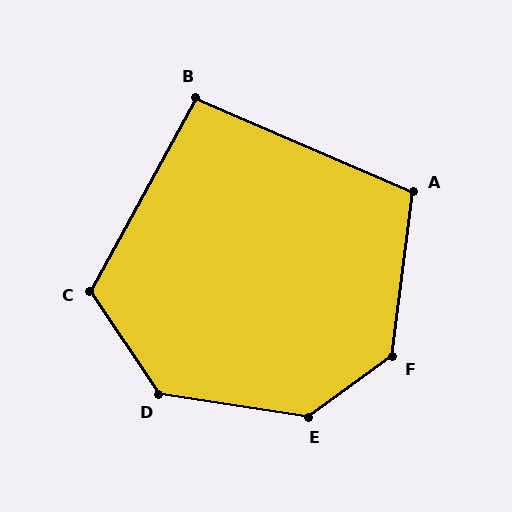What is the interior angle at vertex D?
Approximately 132 degrees (obtuse).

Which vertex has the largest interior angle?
E, at approximately 136 degrees.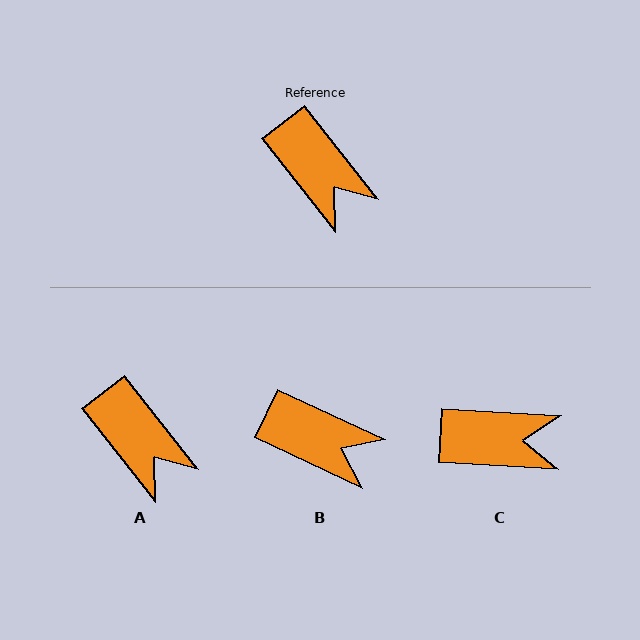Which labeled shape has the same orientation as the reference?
A.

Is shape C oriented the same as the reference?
No, it is off by about 49 degrees.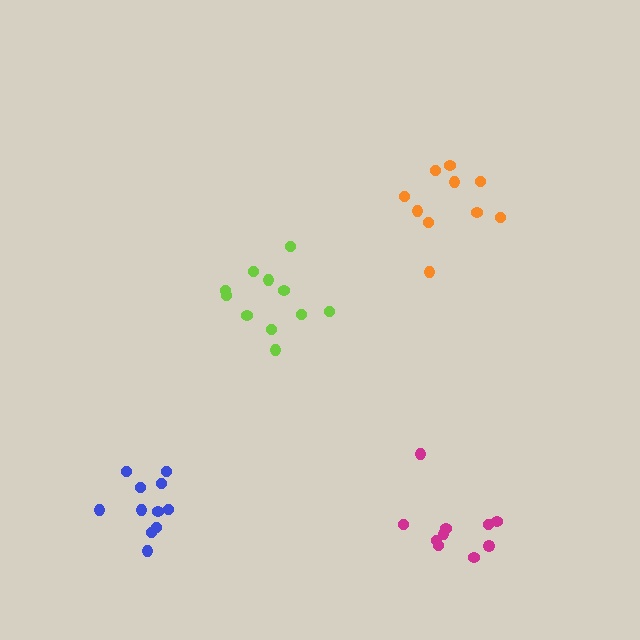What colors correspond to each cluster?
The clusters are colored: lime, blue, orange, magenta.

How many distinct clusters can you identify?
There are 4 distinct clusters.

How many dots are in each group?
Group 1: 11 dots, Group 2: 11 dots, Group 3: 10 dots, Group 4: 10 dots (42 total).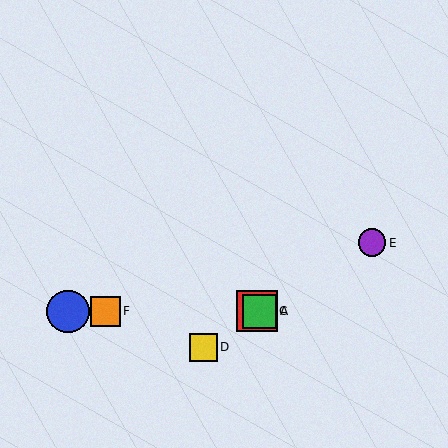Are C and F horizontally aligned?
Yes, both are at y≈311.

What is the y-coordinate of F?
Object F is at y≈311.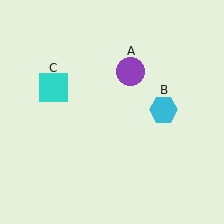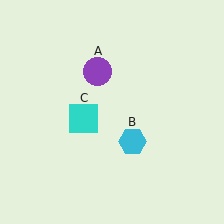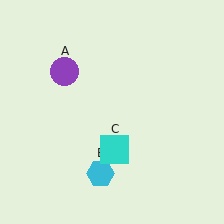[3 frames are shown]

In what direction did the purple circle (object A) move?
The purple circle (object A) moved left.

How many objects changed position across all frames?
3 objects changed position: purple circle (object A), cyan hexagon (object B), cyan square (object C).